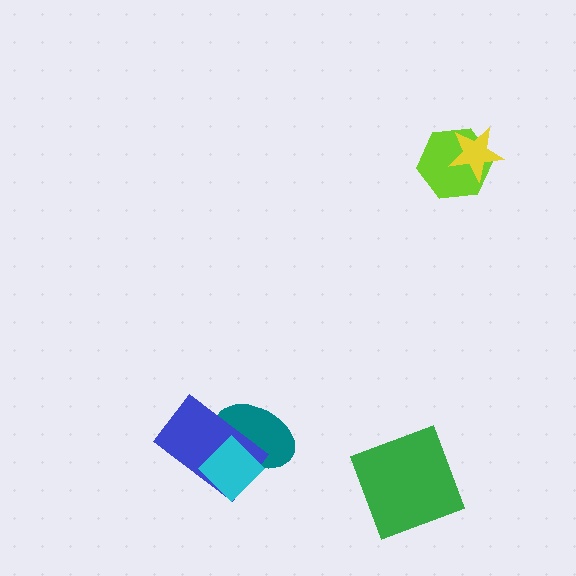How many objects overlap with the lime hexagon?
1 object overlaps with the lime hexagon.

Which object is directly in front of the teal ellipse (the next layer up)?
The blue rectangle is directly in front of the teal ellipse.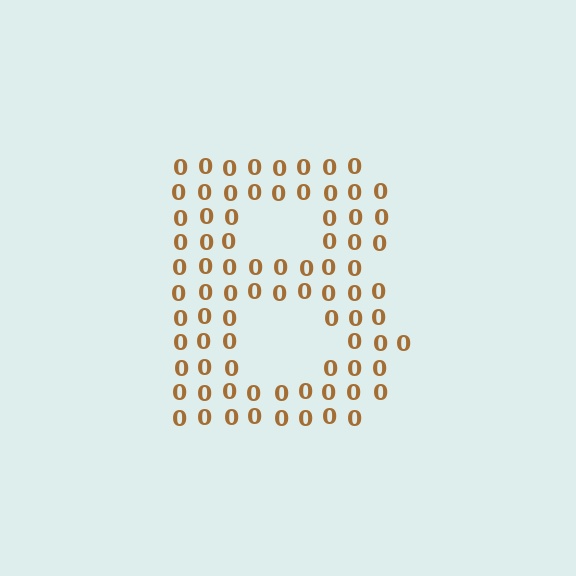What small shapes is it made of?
It is made of small digit 0's.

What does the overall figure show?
The overall figure shows the letter B.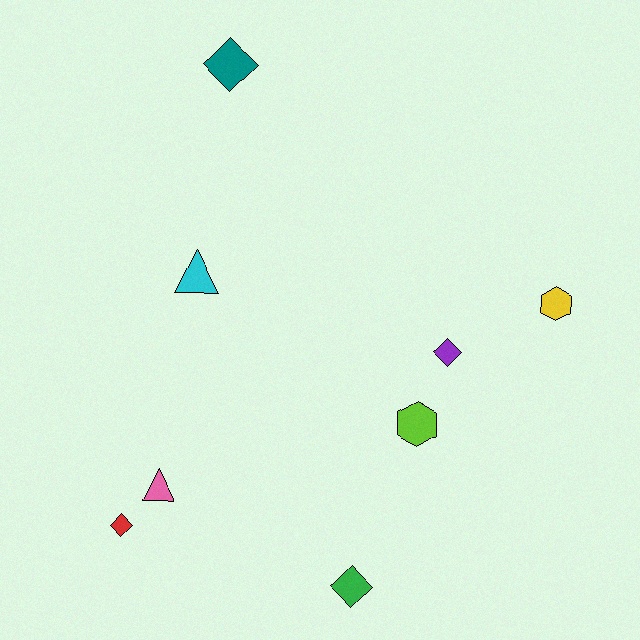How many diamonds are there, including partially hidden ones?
There are 4 diamonds.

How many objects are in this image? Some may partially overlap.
There are 8 objects.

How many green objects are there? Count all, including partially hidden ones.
There is 1 green object.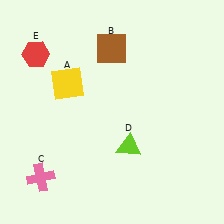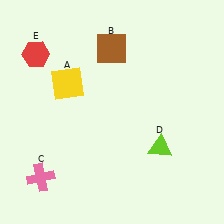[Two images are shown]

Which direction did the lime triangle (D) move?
The lime triangle (D) moved right.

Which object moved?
The lime triangle (D) moved right.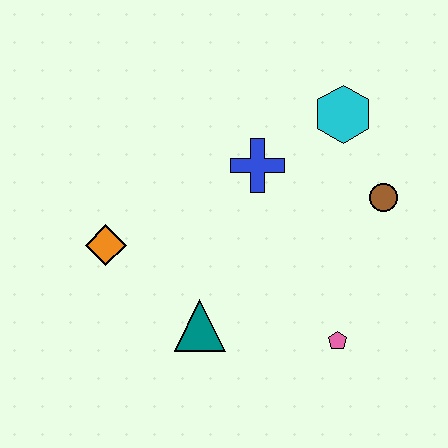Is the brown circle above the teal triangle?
Yes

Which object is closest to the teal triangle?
The orange diamond is closest to the teal triangle.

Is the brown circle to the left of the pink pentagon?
No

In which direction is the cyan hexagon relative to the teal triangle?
The cyan hexagon is above the teal triangle.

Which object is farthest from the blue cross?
The pink pentagon is farthest from the blue cross.